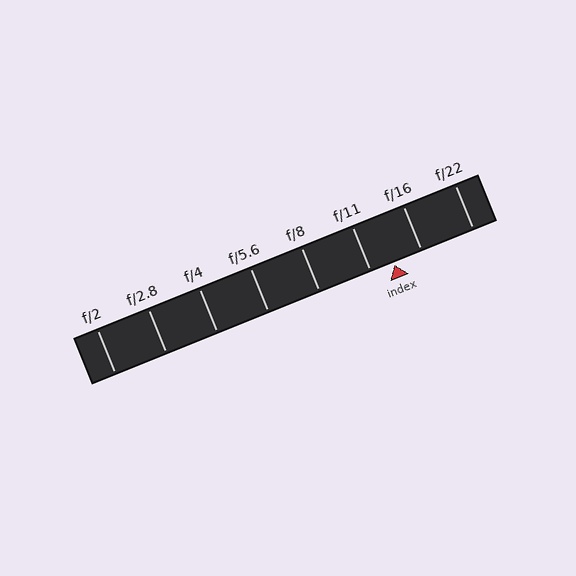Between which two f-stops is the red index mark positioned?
The index mark is between f/11 and f/16.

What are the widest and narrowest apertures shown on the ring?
The widest aperture shown is f/2 and the narrowest is f/22.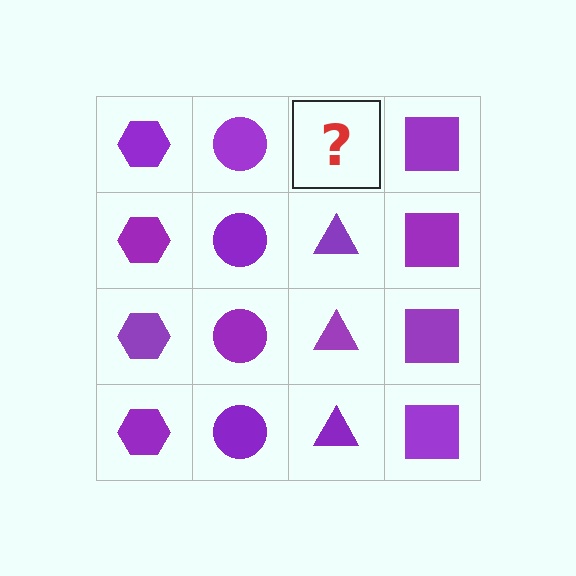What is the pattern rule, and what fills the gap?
The rule is that each column has a consistent shape. The gap should be filled with a purple triangle.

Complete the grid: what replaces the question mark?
The question mark should be replaced with a purple triangle.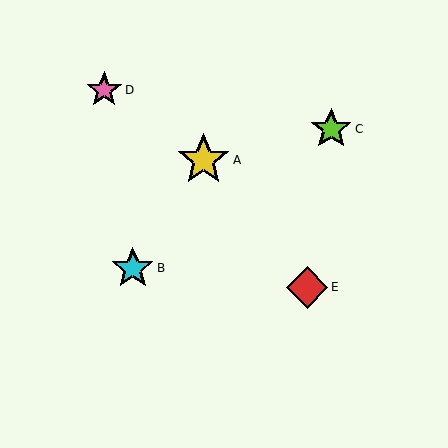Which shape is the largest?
The yellow star (labeled A) is the largest.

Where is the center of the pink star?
The center of the pink star is at (104, 90).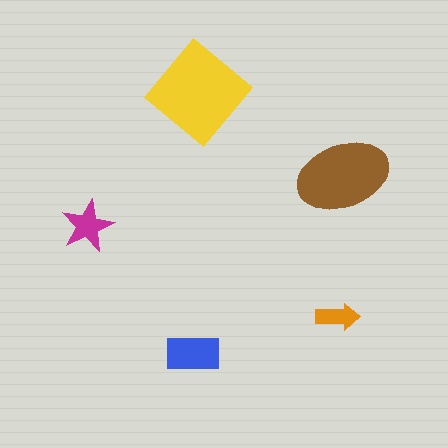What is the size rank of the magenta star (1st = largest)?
4th.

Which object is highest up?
The yellow diamond is topmost.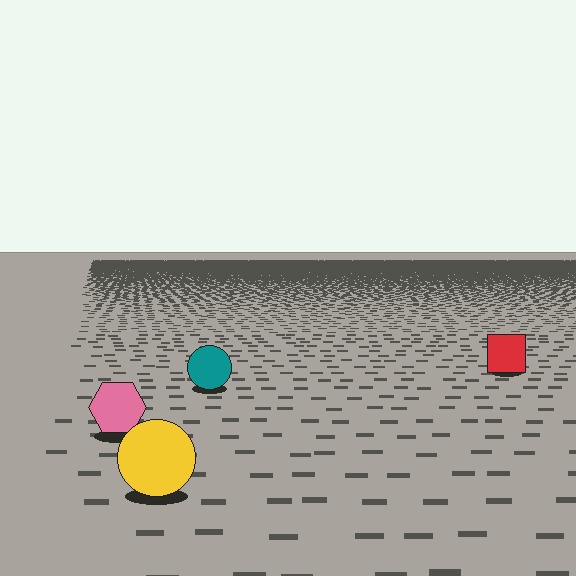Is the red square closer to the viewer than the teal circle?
No. The teal circle is closer — you can tell from the texture gradient: the ground texture is coarser near it.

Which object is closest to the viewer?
The yellow circle is closest. The texture marks near it are larger and more spread out.